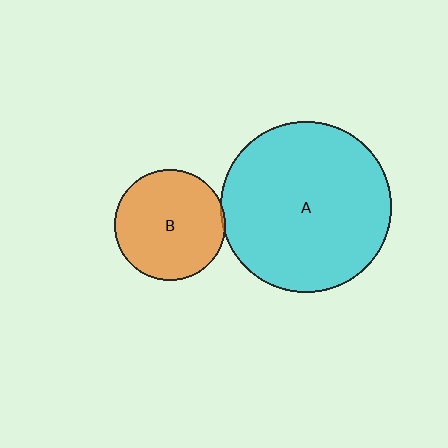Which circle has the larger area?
Circle A (cyan).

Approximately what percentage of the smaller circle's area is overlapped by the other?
Approximately 5%.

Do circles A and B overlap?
Yes.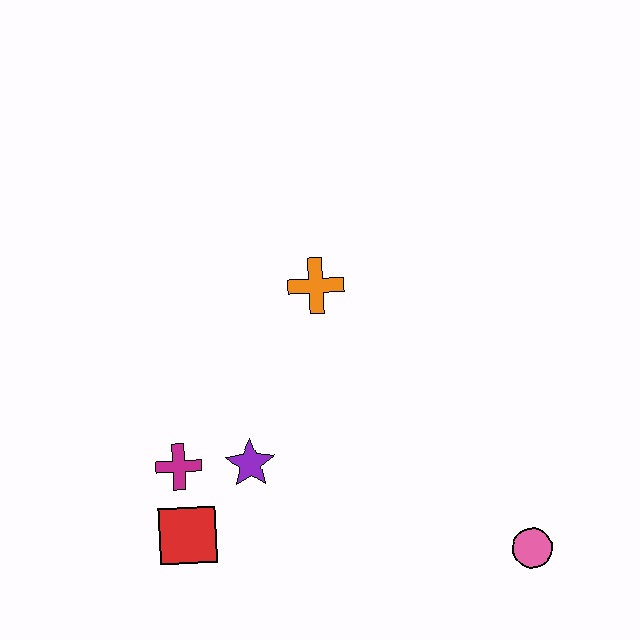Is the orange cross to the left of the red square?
No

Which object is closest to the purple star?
The magenta cross is closest to the purple star.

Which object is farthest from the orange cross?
The pink circle is farthest from the orange cross.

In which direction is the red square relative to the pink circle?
The red square is to the left of the pink circle.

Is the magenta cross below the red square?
No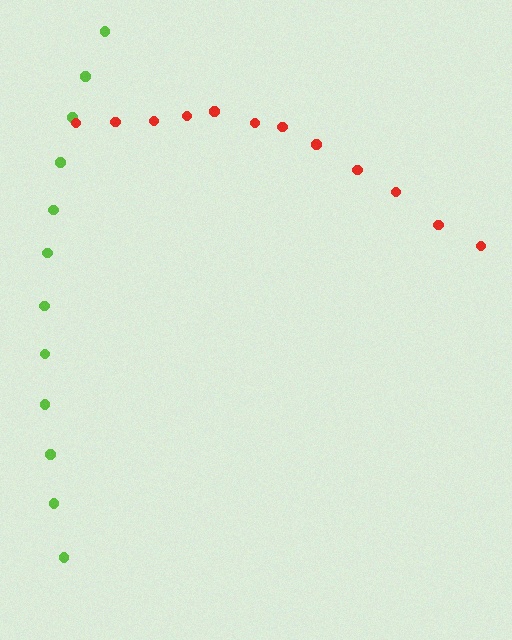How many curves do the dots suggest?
There are 2 distinct paths.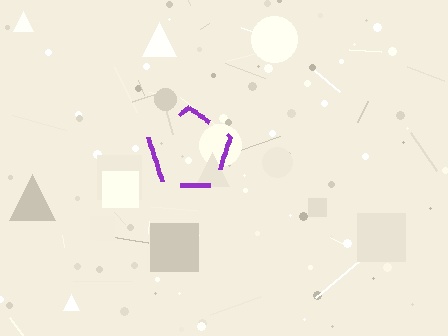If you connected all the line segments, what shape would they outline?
They would outline a pentagon.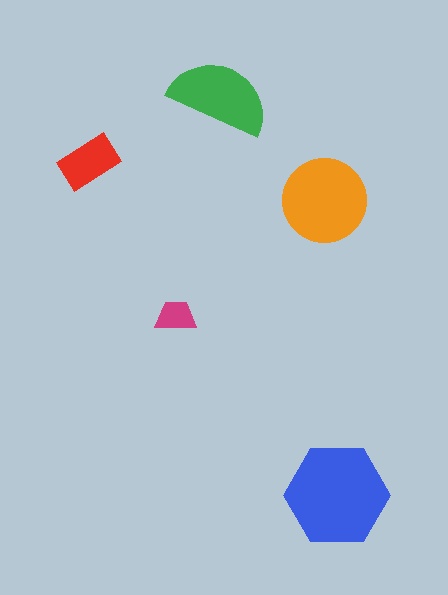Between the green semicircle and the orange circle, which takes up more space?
The orange circle.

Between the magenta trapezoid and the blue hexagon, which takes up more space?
The blue hexagon.